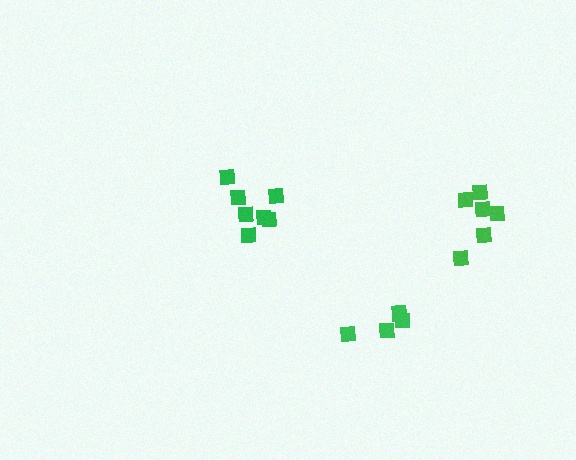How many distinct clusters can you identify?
There are 3 distinct clusters.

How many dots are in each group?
Group 1: 7 dots, Group 2: 5 dots, Group 3: 6 dots (18 total).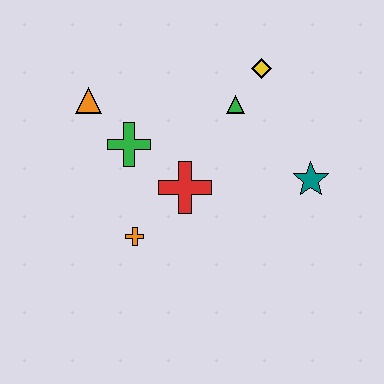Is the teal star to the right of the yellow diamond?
Yes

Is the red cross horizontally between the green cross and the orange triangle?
No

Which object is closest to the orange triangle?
The green cross is closest to the orange triangle.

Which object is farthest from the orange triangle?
The teal star is farthest from the orange triangle.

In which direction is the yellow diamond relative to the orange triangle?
The yellow diamond is to the right of the orange triangle.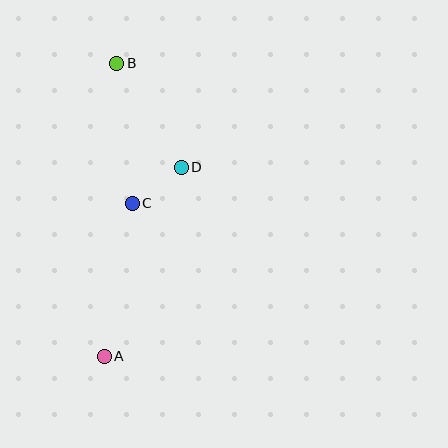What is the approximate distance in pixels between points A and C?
The distance between A and C is approximately 155 pixels.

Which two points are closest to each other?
Points C and D are closest to each other.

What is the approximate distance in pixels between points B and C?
The distance between B and C is approximately 141 pixels.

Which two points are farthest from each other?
Points A and B are farthest from each other.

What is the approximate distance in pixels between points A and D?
The distance between A and D is approximately 204 pixels.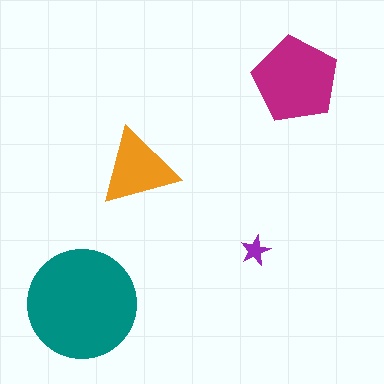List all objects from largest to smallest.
The teal circle, the magenta pentagon, the orange triangle, the purple star.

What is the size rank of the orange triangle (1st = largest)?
3rd.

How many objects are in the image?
There are 4 objects in the image.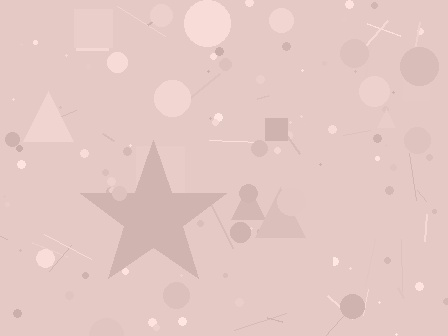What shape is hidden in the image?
A star is hidden in the image.